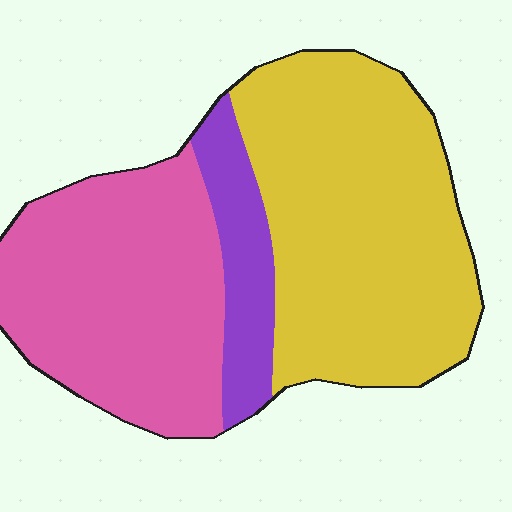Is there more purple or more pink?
Pink.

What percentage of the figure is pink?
Pink covers about 40% of the figure.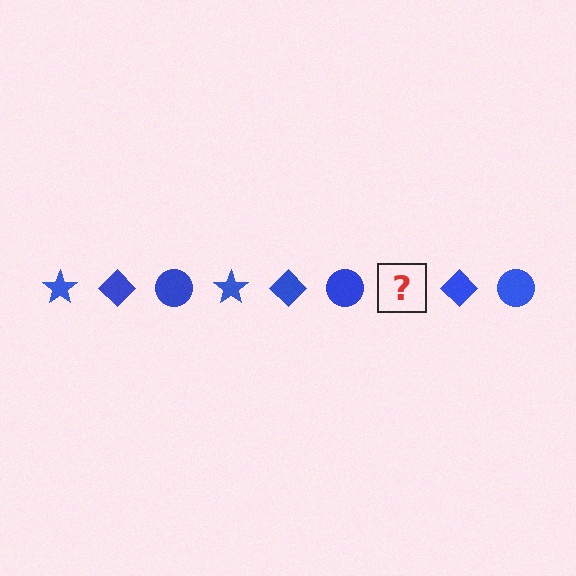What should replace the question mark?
The question mark should be replaced with a blue star.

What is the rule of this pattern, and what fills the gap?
The rule is that the pattern cycles through star, diamond, circle shapes in blue. The gap should be filled with a blue star.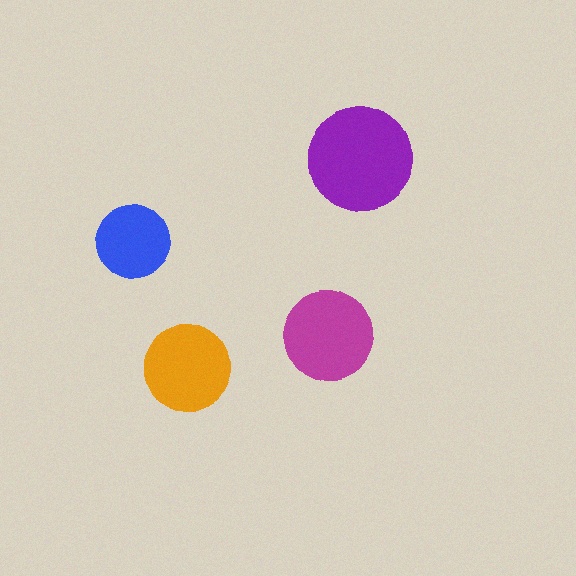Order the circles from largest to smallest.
the purple one, the magenta one, the orange one, the blue one.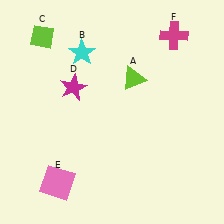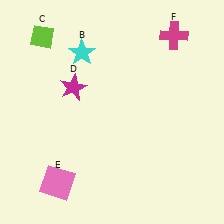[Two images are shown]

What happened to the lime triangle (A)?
The lime triangle (A) was removed in Image 2. It was in the top-right area of Image 1.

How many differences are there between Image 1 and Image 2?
There is 1 difference between the two images.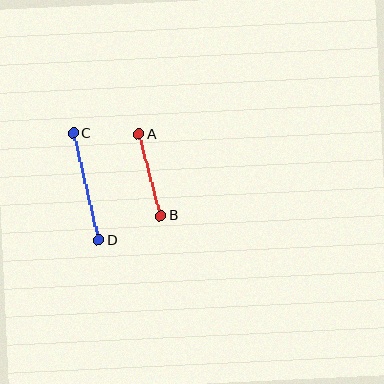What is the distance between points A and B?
The distance is approximately 84 pixels.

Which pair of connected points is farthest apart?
Points C and D are farthest apart.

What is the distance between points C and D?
The distance is approximately 110 pixels.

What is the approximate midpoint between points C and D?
The midpoint is at approximately (86, 187) pixels.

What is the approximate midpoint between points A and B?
The midpoint is at approximately (150, 175) pixels.